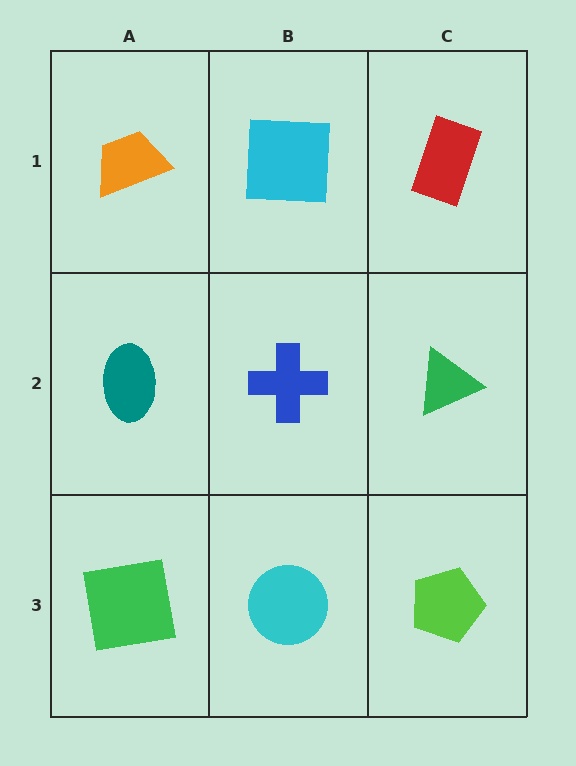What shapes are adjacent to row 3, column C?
A green triangle (row 2, column C), a cyan circle (row 3, column B).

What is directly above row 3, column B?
A blue cross.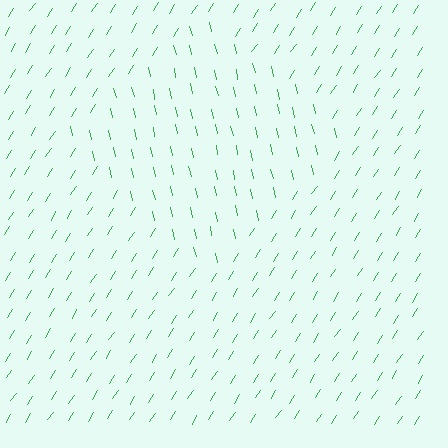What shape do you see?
I see a diamond.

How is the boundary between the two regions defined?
The boundary is defined purely by a change in line orientation (approximately 45 degrees difference). All lines are the same color and thickness.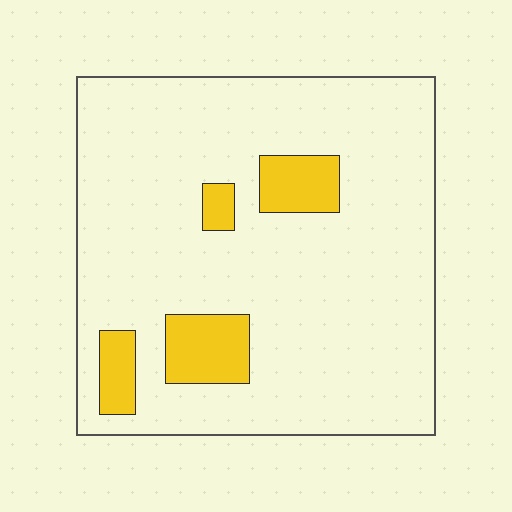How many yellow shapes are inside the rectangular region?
4.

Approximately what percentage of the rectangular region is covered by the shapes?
Approximately 10%.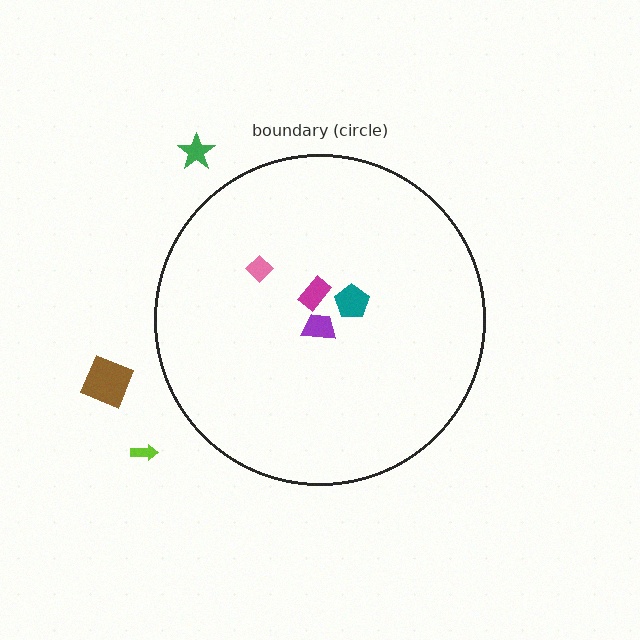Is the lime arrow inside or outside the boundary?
Outside.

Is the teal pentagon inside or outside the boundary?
Inside.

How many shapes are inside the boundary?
4 inside, 3 outside.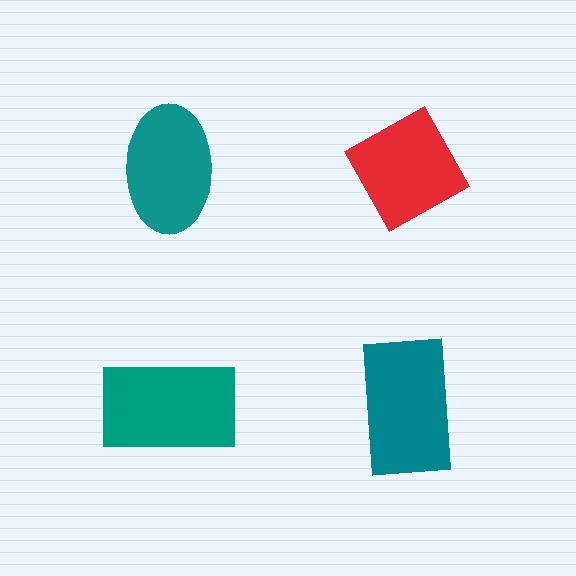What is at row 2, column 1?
A teal rectangle.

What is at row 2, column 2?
A teal rectangle.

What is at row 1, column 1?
A teal ellipse.